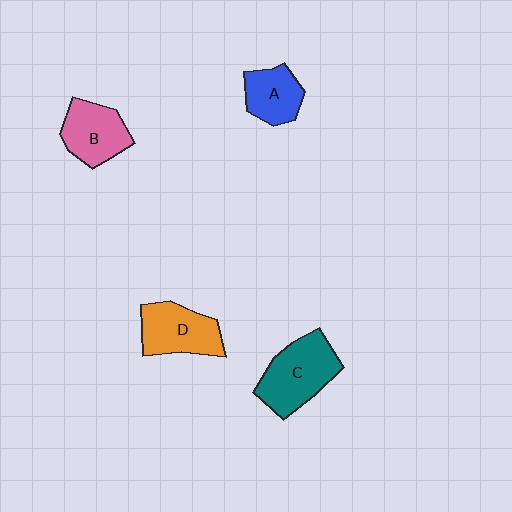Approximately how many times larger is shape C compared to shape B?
Approximately 1.3 times.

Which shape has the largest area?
Shape C (teal).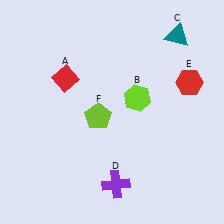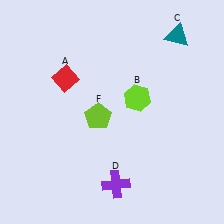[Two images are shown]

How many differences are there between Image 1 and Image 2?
There is 1 difference between the two images.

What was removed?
The red hexagon (E) was removed in Image 2.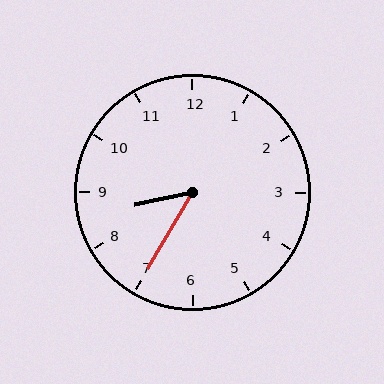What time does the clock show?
8:35.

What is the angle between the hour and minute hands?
Approximately 48 degrees.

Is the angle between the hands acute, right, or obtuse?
It is acute.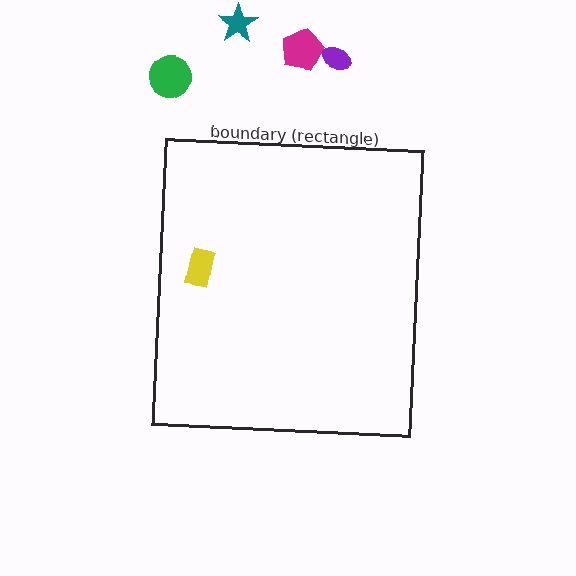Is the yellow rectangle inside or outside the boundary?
Inside.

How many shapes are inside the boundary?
1 inside, 4 outside.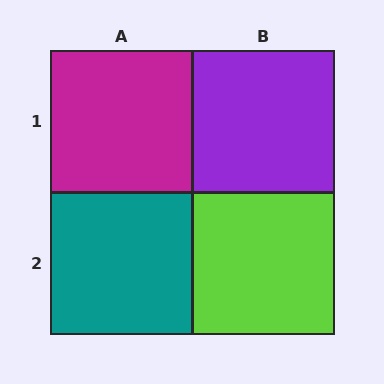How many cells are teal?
1 cell is teal.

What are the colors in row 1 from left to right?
Magenta, purple.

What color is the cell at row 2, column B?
Lime.